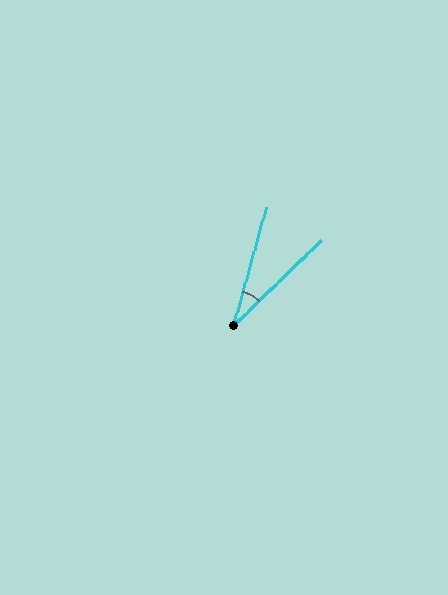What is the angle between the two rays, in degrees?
Approximately 30 degrees.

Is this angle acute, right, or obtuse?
It is acute.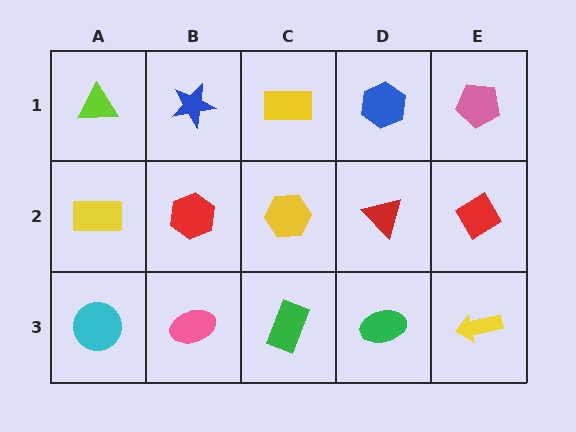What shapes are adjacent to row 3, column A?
A yellow rectangle (row 2, column A), a pink ellipse (row 3, column B).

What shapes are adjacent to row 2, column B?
A blue star (row 1, column B), a pink ellipse (row 3, column B), a yellow rectangle (row 2, column A), a yellow hexagon (row 2, column C).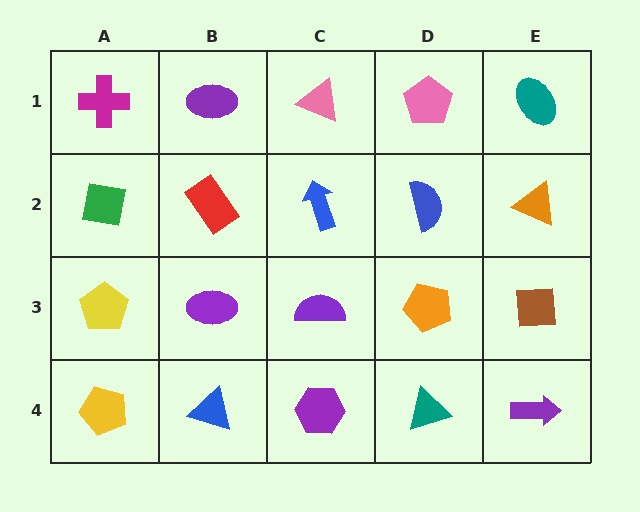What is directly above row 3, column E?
An orange triangle.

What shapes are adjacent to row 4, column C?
A purple semicircle (row 3, column C), a blue triangle (row 4, column B), a teal triangle (row 4, column D).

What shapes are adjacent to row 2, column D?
A pink pentagon (row 1, column D), an orange pentagon (row 3, column D), a blue arrow (row 2, column C), an orange triangle (row 2, column E).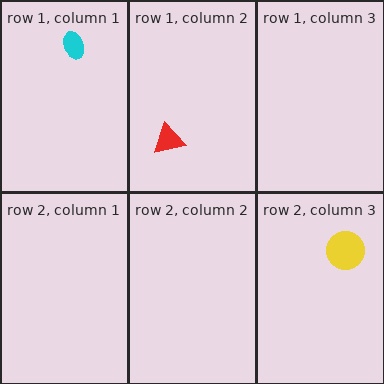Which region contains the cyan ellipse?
The row 1, column 1 region.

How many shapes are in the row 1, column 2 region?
1.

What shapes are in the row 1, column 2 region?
The red triangle.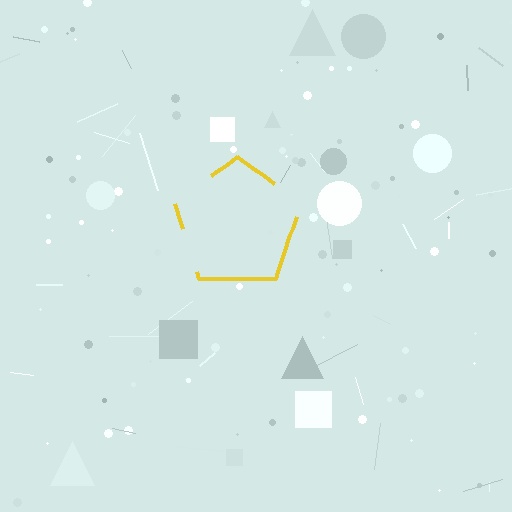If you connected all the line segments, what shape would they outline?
They would outline a pentagon.